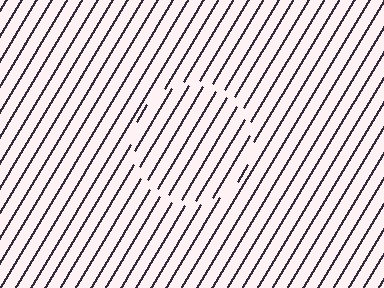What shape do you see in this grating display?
An illusory circle. The interior of the shape contains the same grating, shifted by half a period — the contour is defined by the phase discontinuity where line-ends from the inner and outer gratings abut.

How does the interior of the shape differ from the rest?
The interior of the shape contains the same grating, shifted by half a period — the contour is defined by the phase discontinuity where line-ends from the inner and outer gratings abut.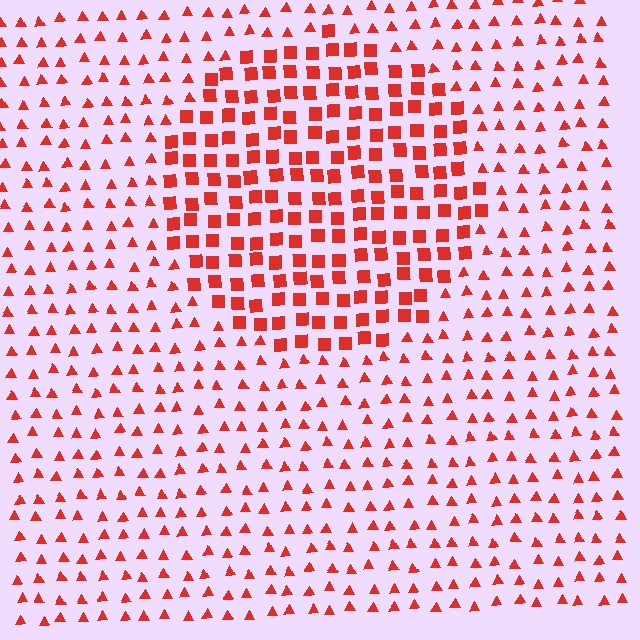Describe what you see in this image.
The image is filled with small red elements arranged in a uniform grid. A circle-shaped region contains squares, while the surrounding area contains triangles. The boundary is defined purely by the change in element shape.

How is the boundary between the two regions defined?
The boundary is defined by a change in element shape: squares inside vs. triangles outside. All elements share the same color and spacing.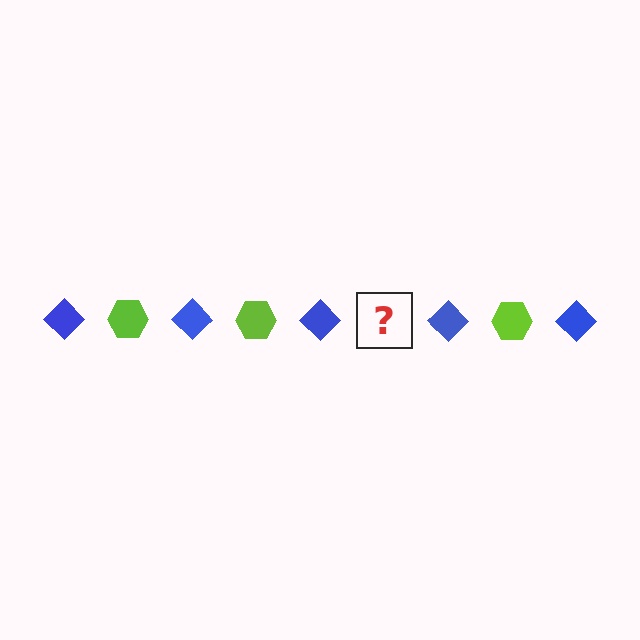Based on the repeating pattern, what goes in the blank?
The blank should be a lime hexagon.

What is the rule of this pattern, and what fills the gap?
The rule is that the pattern alternates between blue diamond and lime hexagon. The gap should be filled with a lime hexagon.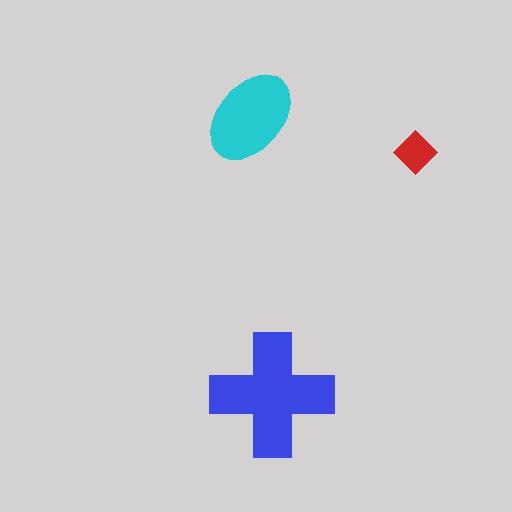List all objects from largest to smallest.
The blue cross, the cyan ellipse, the red diamond.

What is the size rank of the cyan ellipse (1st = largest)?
2nd.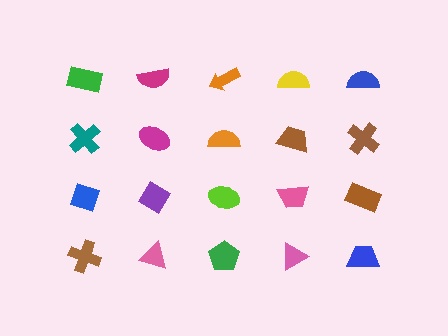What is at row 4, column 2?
A pink triangle.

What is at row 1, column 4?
A yellow semicircle.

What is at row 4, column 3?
A green pentagon.